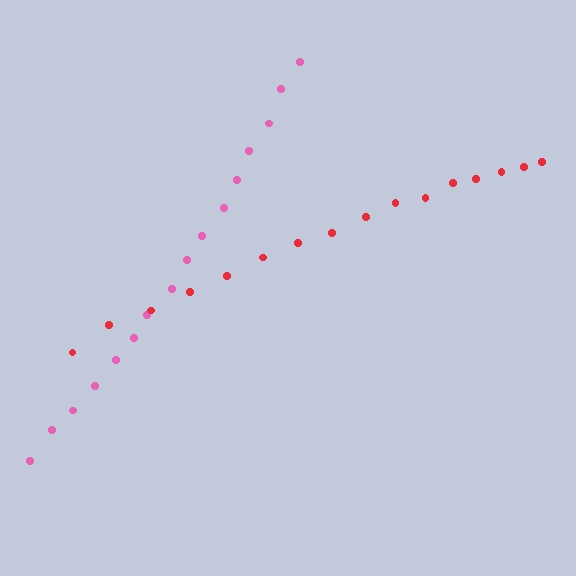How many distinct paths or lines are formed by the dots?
There are 2 distinct paths.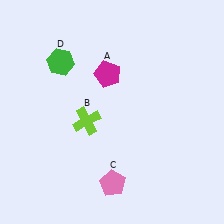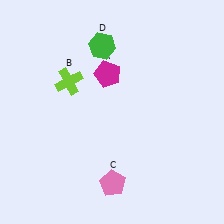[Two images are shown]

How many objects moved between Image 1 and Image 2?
2 objects moved between the two images.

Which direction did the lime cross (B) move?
The lime cross (B) moved up.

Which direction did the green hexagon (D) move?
The green hexagon (D) moved right.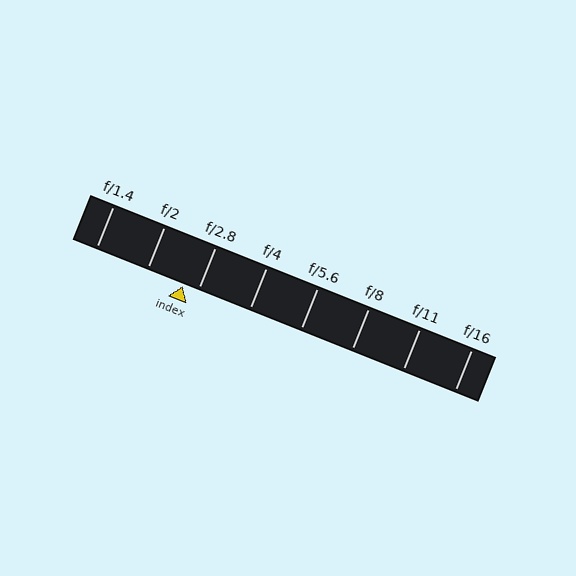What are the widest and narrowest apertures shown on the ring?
The widest aperture shown is f/1.4 and the narrowest is f/16.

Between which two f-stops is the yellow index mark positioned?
The index mark is between f/2 and f/2.8.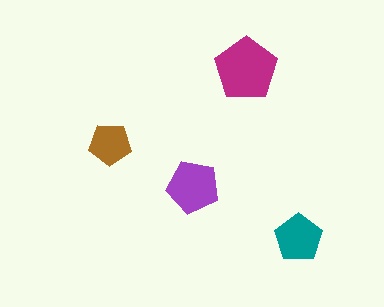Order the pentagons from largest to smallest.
the magenta one, the purple one, the teal one, the brown one.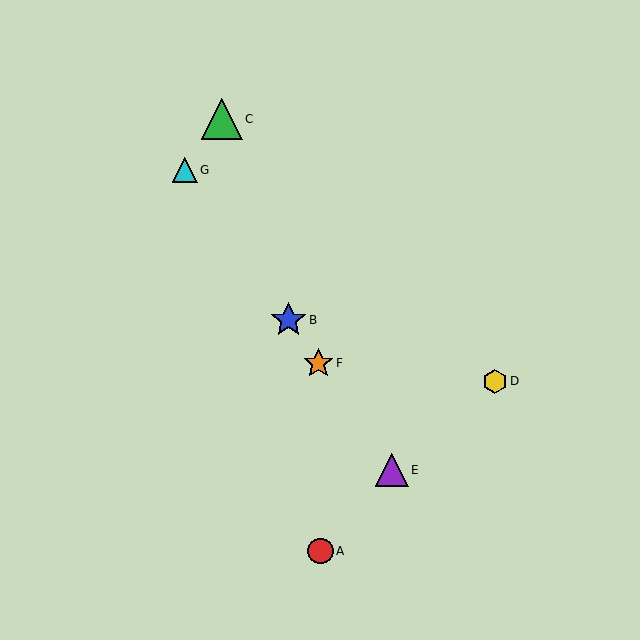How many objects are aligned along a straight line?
4 objects (B, E, F, G) are aligned along a straight line.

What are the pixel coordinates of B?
Object B is at (288, 320).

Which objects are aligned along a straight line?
Objects B, E, F, G are aligned along a straight line.